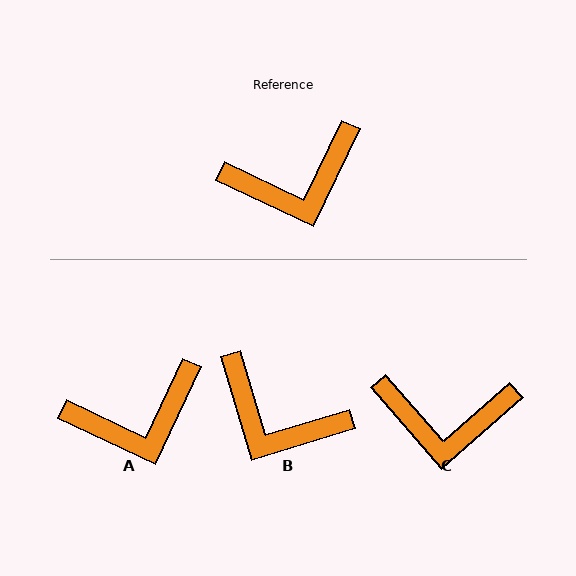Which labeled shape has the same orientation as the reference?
A.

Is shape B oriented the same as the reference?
No, it is off by about 48 degrees.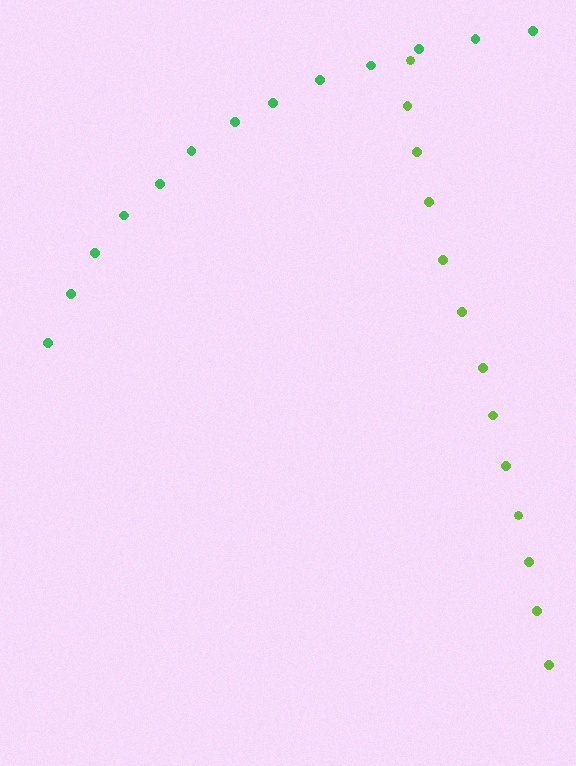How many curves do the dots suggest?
There are 2 distinct paths.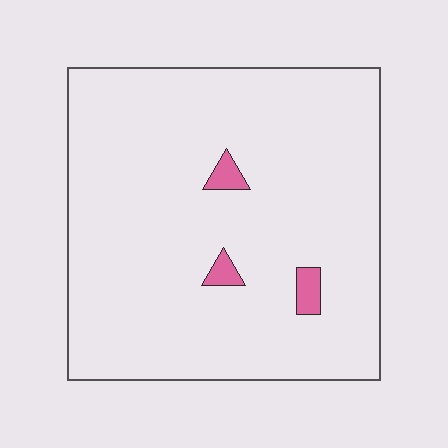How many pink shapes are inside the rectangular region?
3.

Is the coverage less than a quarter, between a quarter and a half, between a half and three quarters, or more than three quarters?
Less than a quarter.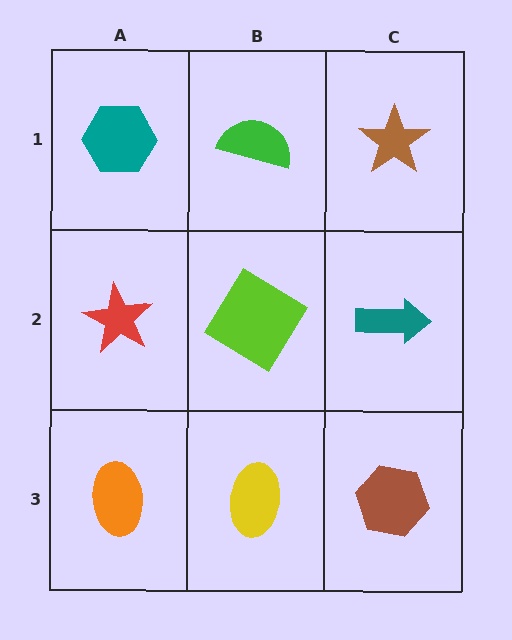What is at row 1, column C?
A brown star.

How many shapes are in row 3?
3 shapes.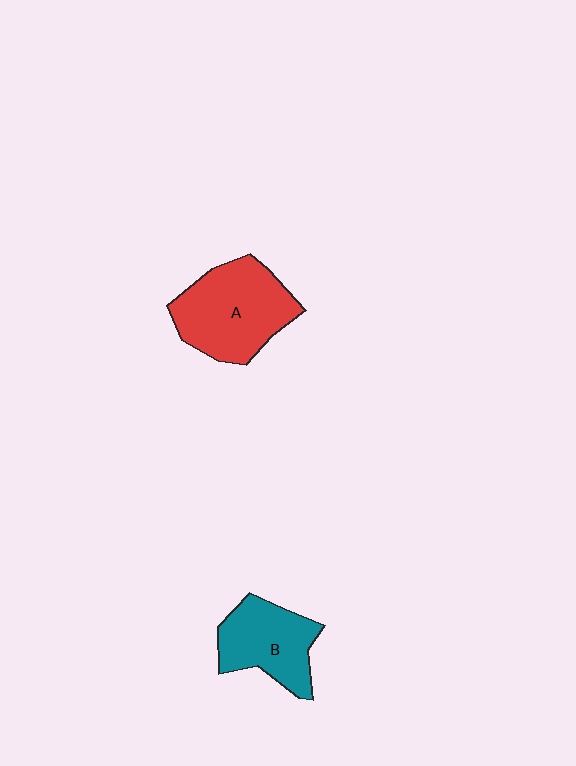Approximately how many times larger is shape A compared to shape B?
Approximately 1.3 times.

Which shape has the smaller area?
Shape B (teal).